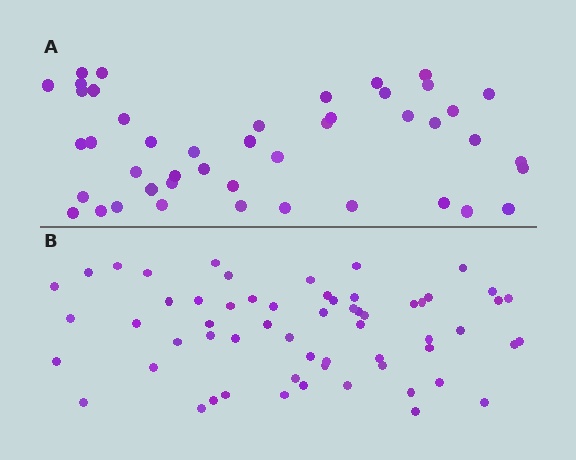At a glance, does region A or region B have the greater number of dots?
Region B (the bottom region) has more dots.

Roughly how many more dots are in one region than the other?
Region B has approximately 15 more dots than region A.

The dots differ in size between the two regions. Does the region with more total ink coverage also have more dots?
No. Region A has more total ink coverage because its dots are larger, but region B actually contains more individual dots. Total area can be misleading — the number of items is what matters here.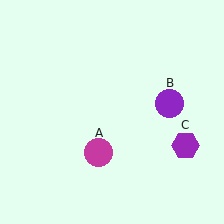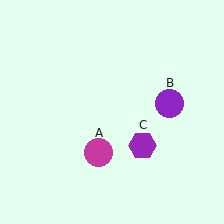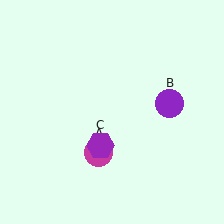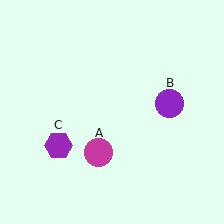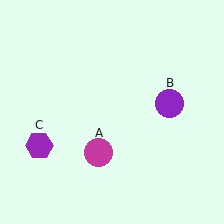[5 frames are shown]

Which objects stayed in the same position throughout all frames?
Magenta circle (object A) and purple circle (object B) remained stationary.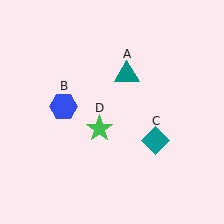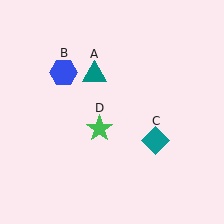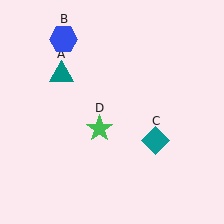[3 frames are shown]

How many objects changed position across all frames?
2 objects changed position: teal triangle (object A), blue hexagon (object B).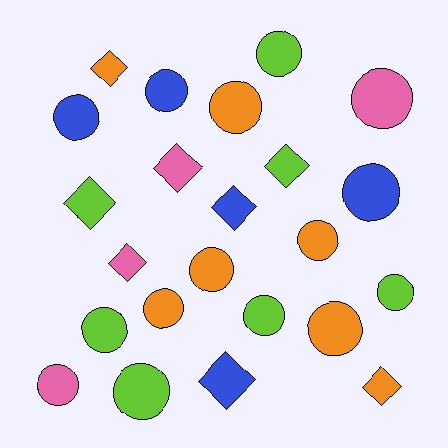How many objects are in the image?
There are 23 objects.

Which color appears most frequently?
Orange, with 7 objects.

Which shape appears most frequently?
Circle, with 15 objects.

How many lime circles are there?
There are 5 lime circles.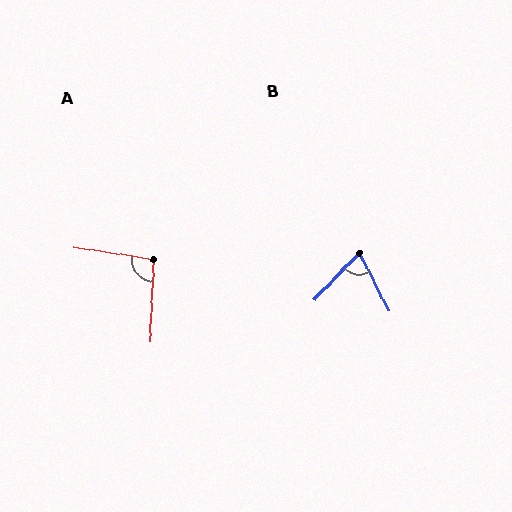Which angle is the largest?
A, at approximately 96 degrees.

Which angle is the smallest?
B, at approximately 71 degrees.